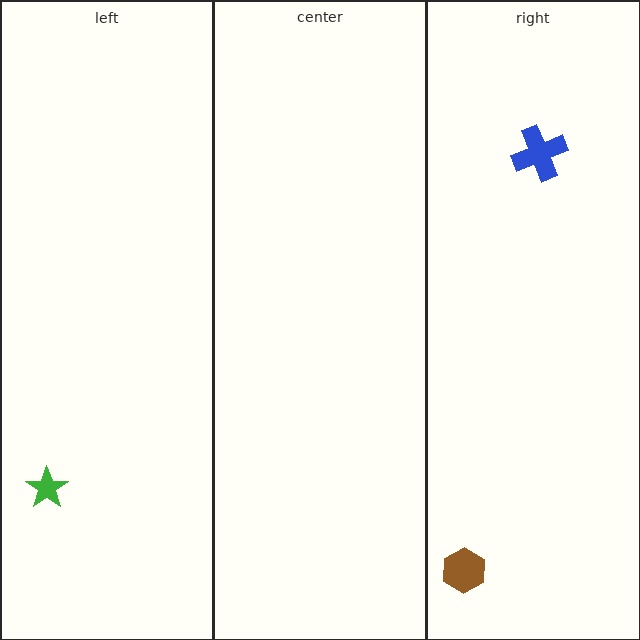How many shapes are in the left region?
1.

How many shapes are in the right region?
2.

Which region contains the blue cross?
The right region.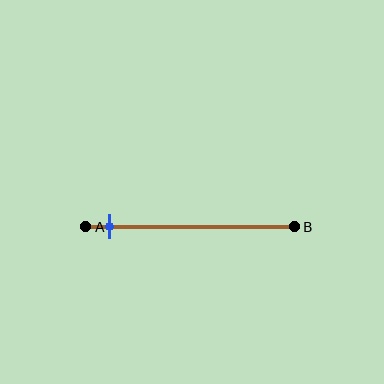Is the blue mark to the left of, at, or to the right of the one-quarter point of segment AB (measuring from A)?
The blue mark is to the left of the one-quarter point of segment AB.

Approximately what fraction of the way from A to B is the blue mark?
The blue mark is approximately 10% of the way from A to B.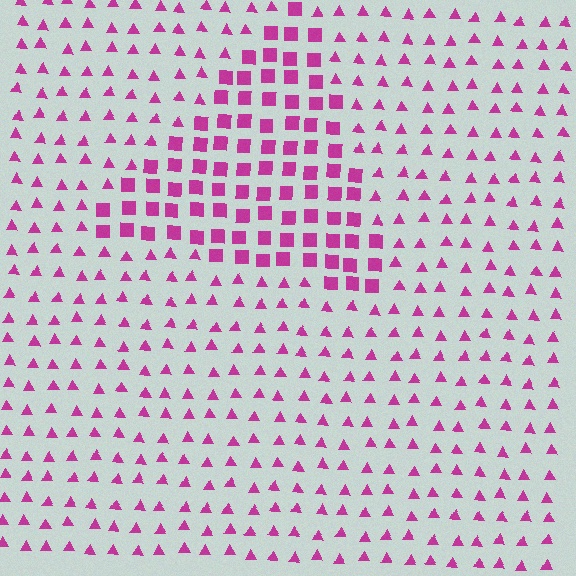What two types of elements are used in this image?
The image uses squares inside the triangle region and triangles outside it.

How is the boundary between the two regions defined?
The boundary is defined by a change in element shape: squares inside vs. triangles outside. All elements share the same color and spacing.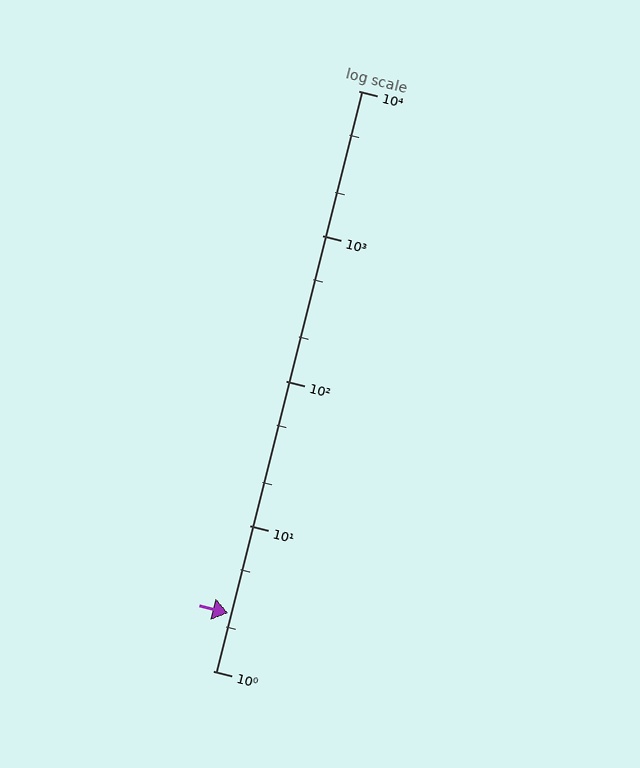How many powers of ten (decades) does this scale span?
The scale spans 4 decades, from 1 to 10000.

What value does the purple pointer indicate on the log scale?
The pointer indicates approximately 2.5.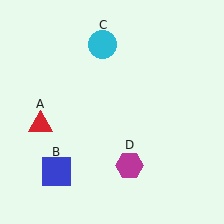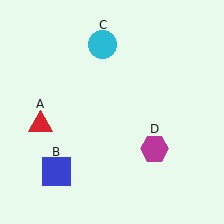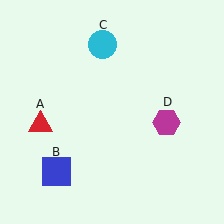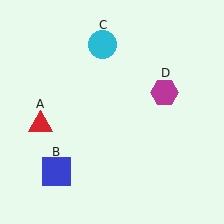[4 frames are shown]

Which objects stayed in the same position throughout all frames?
Red triangle (object A) and blue square (object B) and cyan circle (object C) remained stationary.